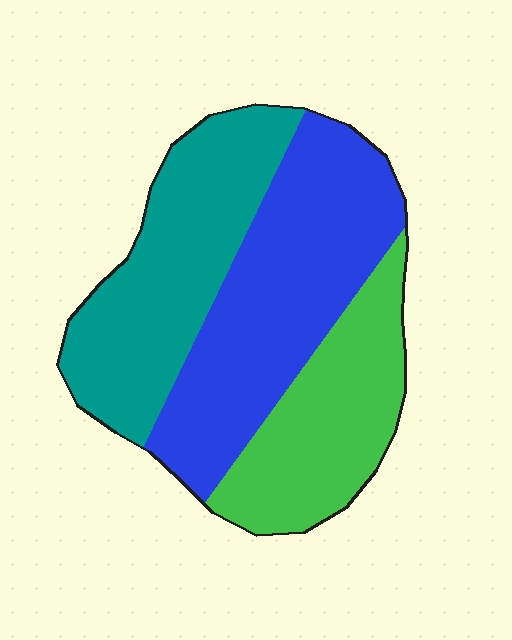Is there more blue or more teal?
Blue.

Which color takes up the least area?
Green, at roughly 25%.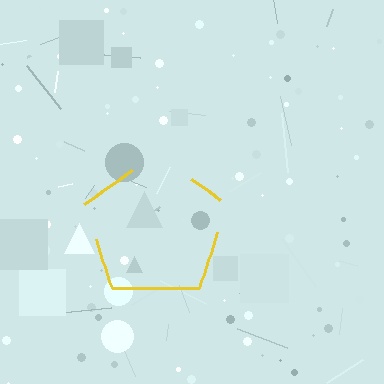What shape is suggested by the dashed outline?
The dashed outline suggests a pentagon.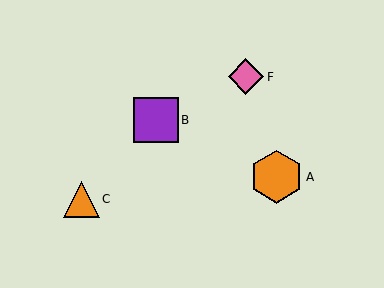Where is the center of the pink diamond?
The center of the pink diamond is at (246, 77).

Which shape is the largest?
The orange hexagon (labeled A) is the largest.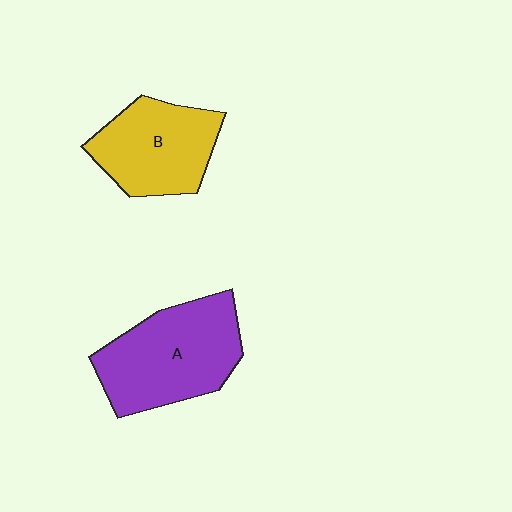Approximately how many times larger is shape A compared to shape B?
Approximately 1.3 times.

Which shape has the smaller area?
Shape B (yellow).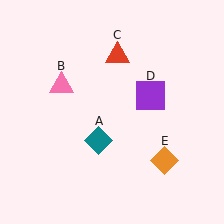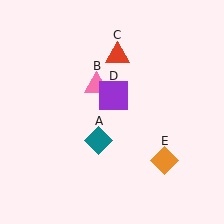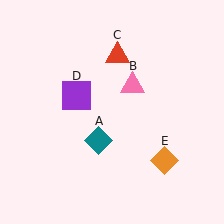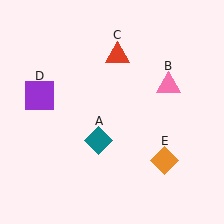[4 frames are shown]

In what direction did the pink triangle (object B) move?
The pink triangle (object B) moved right.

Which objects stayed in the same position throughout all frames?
Teal diamond (object A) and red triangle (object C) and orange diamond (object E) remained stationary.